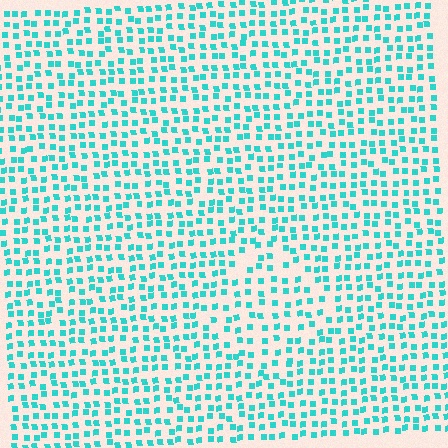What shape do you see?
I see a diamond.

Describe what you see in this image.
The image contains small cyan elements arranged at two different densities. A diamond-shaped region is visible where the elements are less densely packed than the surrounding area.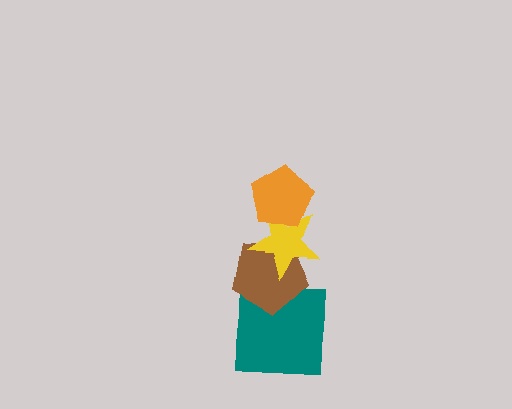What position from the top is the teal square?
The teal square is 4th from the top.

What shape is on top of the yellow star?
The orange pentagon is on top of the yellow star.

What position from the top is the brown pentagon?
The brown pentagon is 3rd from the top.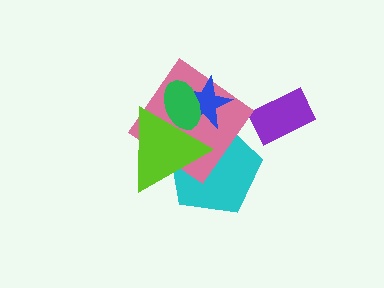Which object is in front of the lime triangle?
The green ellipse is in front of the lime triangle.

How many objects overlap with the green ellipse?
3 objects overlap with the green ellipse.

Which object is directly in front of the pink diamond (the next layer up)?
The blue star is directly in front of the pink diamond.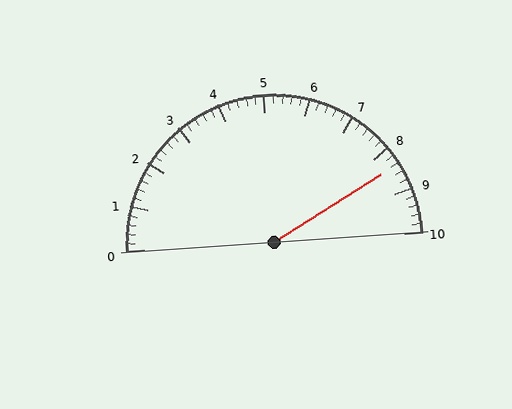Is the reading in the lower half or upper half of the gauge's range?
The reading is in the upper half of the range (0 to 10).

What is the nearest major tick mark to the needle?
The nearest major tick mark is 8.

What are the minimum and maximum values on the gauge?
The gauge ranges from 0 to 10.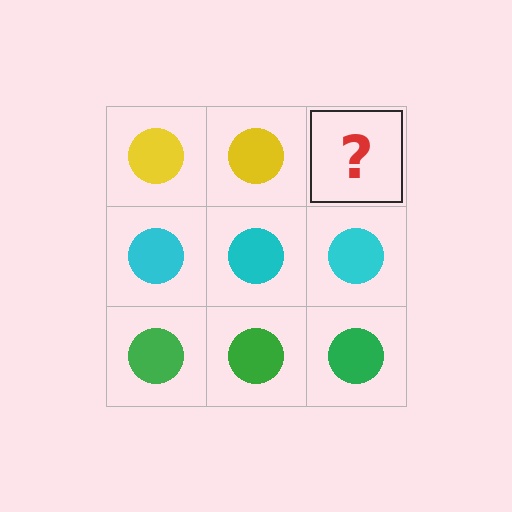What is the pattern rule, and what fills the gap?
The rule is that each row has a consistent color. The gap should be filled with a yellow circle.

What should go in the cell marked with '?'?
The missing cell should contain a yellow circle.